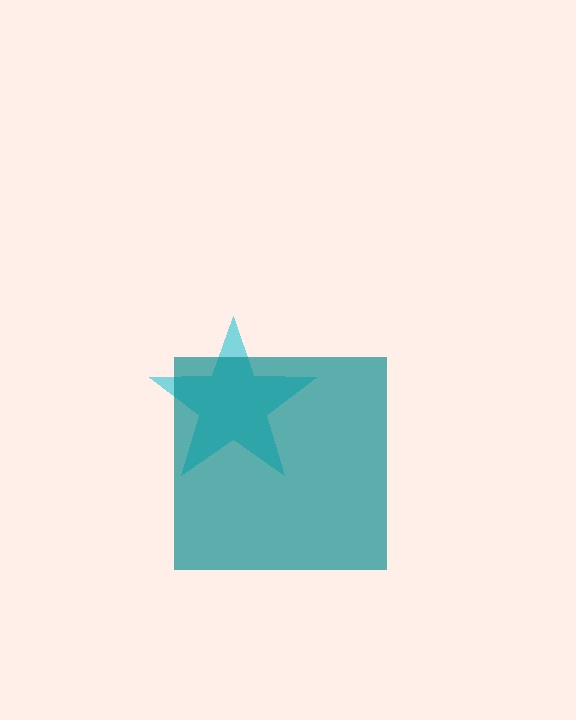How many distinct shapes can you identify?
There are 2 distinct shapes: a cyan star, a teal square.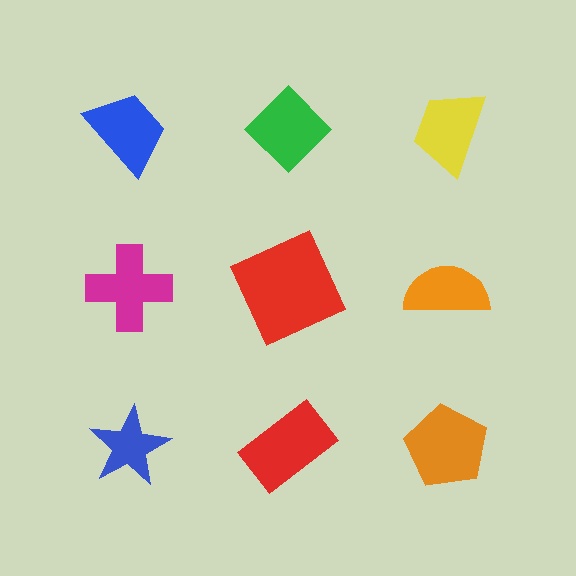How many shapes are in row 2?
3 shapes.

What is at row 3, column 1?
A blue star.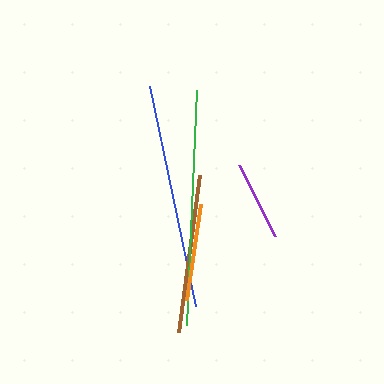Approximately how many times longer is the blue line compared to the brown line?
The blue line is approximately 1.4 times the length of the brown line.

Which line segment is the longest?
The green line is the longest at approximately 235 pixels.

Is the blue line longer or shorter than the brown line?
The blue line is longer than the brown line.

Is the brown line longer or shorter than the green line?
The green line is longer than the brown line.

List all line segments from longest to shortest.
From longest to shortest: green, blue, brown, orange, purple.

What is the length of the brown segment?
The brown segment is approximately 159 pixels long.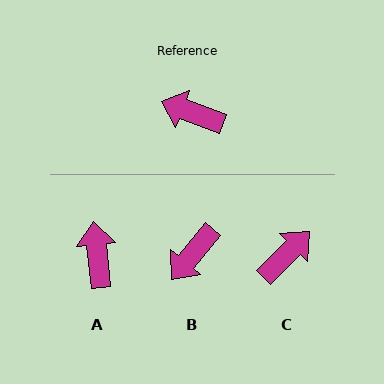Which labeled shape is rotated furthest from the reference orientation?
C, about 115 degrees away.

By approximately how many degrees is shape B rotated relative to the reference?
Approximately 71 degrees counter-clockwise.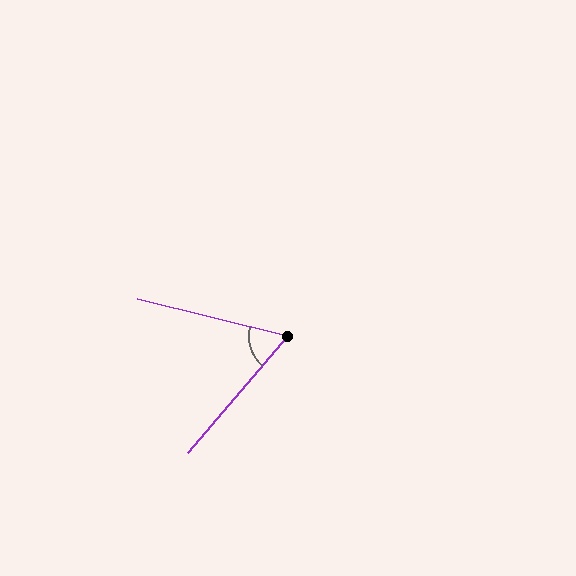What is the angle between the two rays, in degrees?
Approximately 63 degrees.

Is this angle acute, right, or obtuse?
It is acute.